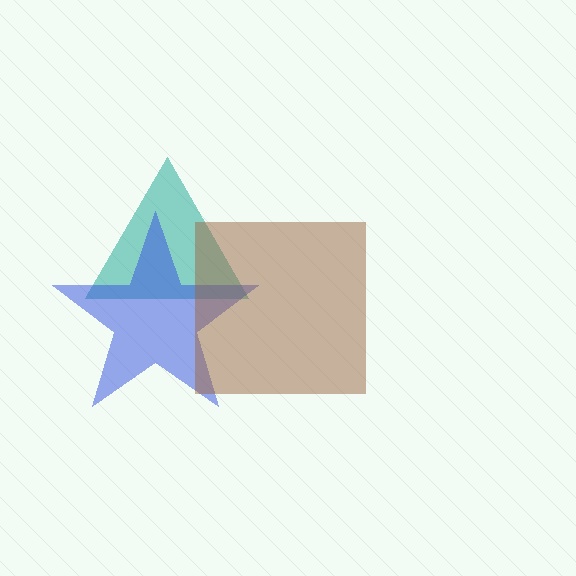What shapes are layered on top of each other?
The layered shapes are: a teal triangle, a blue star, a brown square.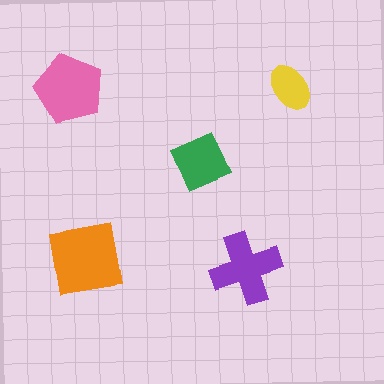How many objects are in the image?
There are 5 objects in the image.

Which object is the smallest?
The yellow ellipse.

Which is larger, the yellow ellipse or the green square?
The green square.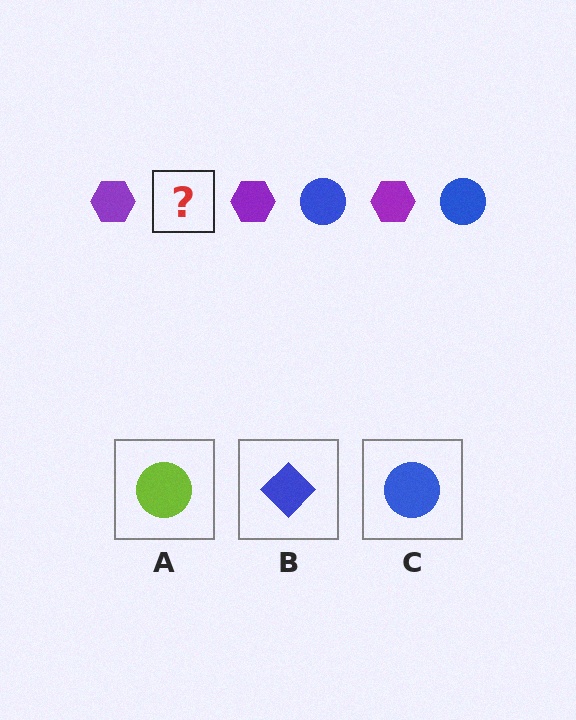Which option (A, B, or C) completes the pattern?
C.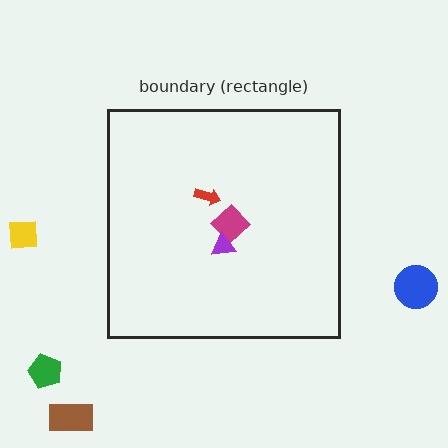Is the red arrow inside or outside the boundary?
Inside.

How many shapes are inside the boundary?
3 inside, 4 outside.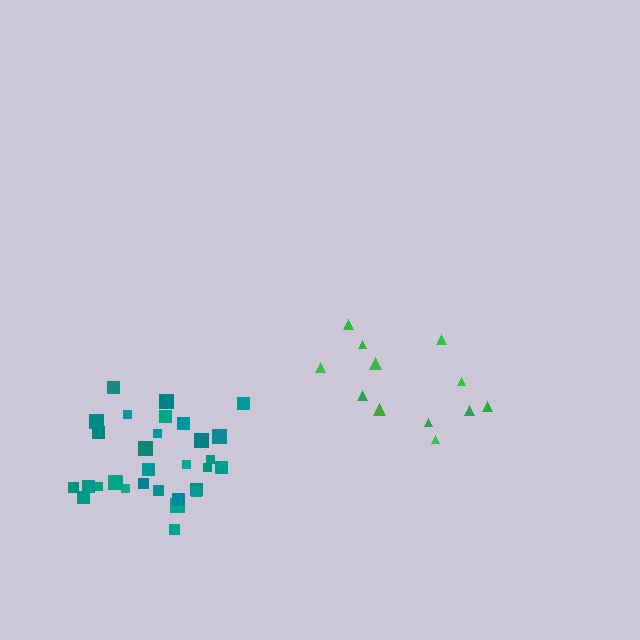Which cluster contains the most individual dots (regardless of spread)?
Teal (30).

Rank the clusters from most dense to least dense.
teal, green.